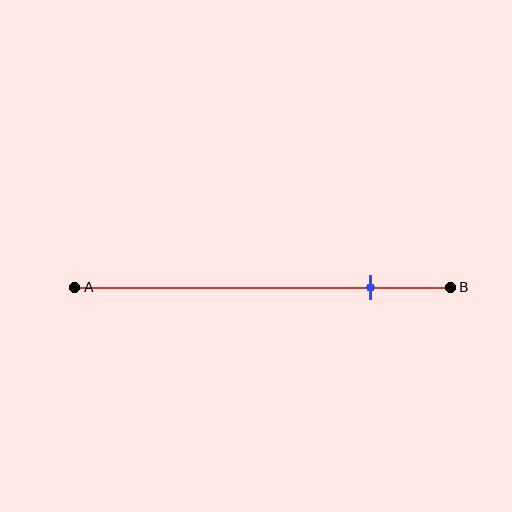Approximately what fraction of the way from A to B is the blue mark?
The blue mark is approximately 80% of the way from A to B.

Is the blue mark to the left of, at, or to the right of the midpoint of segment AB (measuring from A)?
The blue mark is to the right of the midpoint of segment AB.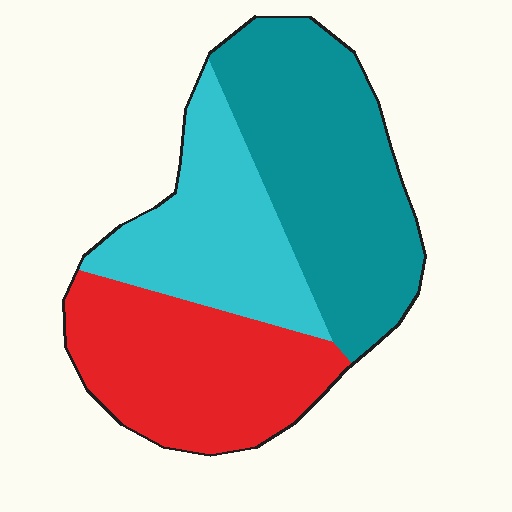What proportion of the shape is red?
Red covers 33% of the shape.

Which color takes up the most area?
Teal, at roughly 40%.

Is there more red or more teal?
Teal.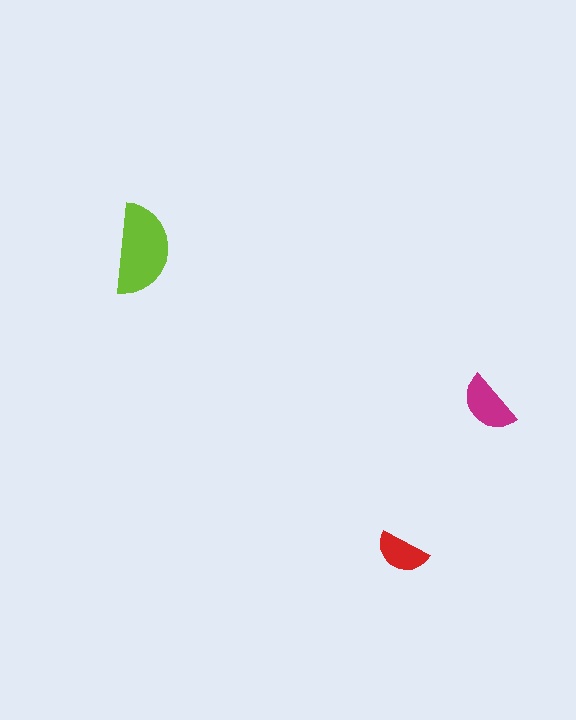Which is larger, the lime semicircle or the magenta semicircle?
The lime one.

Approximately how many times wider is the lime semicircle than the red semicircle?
About 1.5 times wider.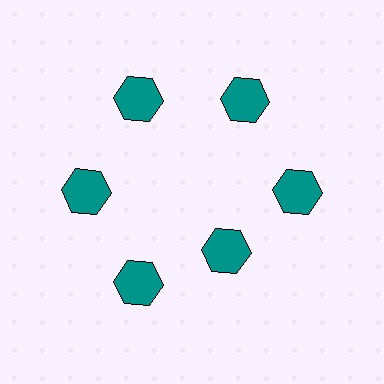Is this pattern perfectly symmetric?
No. The 6 teal hexagons are arranged in a ring, but one element near the 5 o'clock position is pulled inward toward the center, breaking the 6-fold rotational symmetry.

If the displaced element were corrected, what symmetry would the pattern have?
It would have 6-fold rotational symmetry — the pattern would map onto itself every 60 degrees.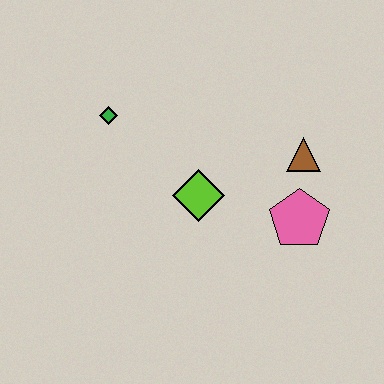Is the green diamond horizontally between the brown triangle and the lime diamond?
No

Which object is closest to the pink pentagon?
The brown triangle is closest to the pink pentagon.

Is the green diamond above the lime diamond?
Yes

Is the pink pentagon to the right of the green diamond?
Yes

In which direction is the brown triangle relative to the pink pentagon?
The brown triangle is above the pink pentagon.